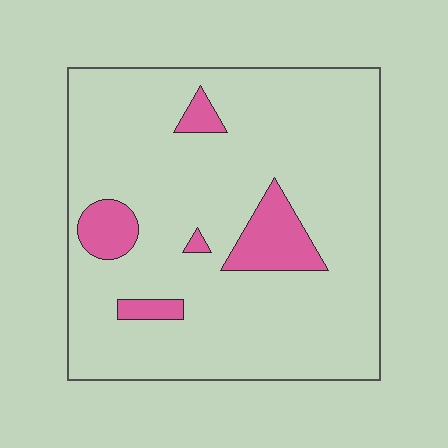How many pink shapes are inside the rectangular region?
5.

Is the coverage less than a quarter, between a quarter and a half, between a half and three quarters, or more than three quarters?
Less than a quarter.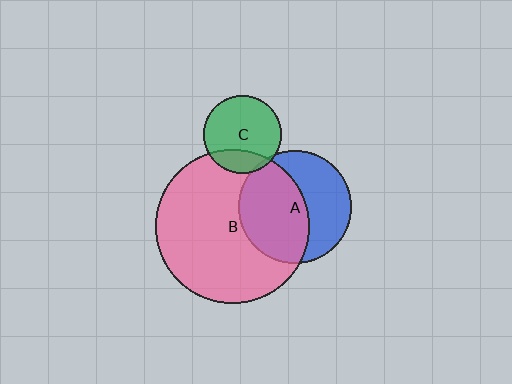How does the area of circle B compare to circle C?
Approximately 3.9 times.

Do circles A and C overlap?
Yes.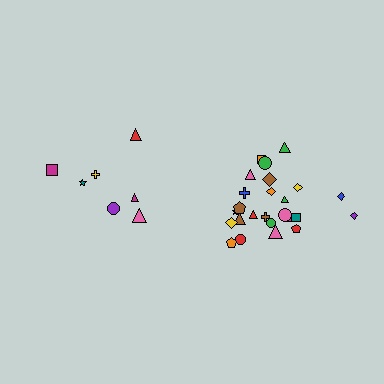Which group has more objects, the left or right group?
The right group.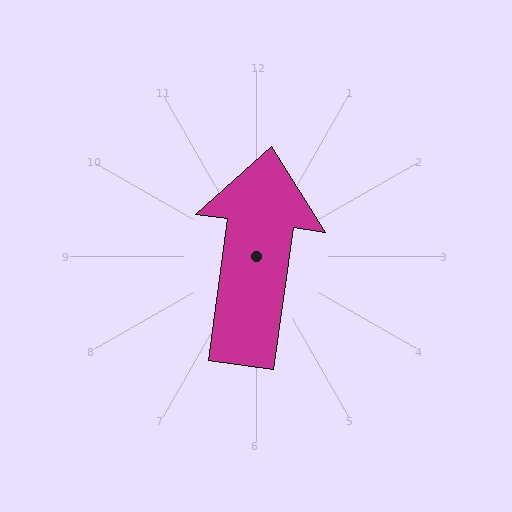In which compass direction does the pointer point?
North.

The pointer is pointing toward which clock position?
Roughly 12 o'clock.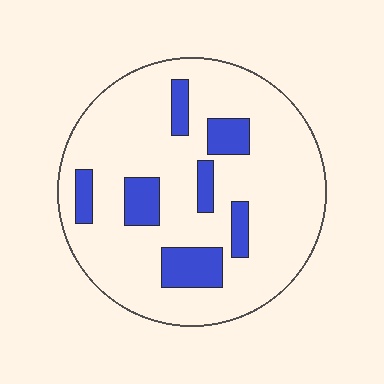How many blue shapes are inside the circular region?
7.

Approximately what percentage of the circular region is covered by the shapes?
Approximately 15%.